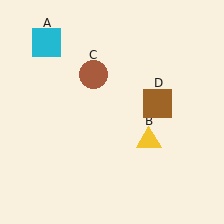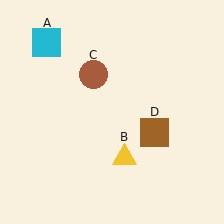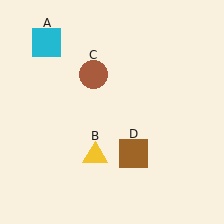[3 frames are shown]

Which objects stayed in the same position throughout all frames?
Cyan square (object A) and brown circle (object C) remained stationary.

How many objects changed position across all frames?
2 objects changed position: yellow triangle (object B), brown square (object D).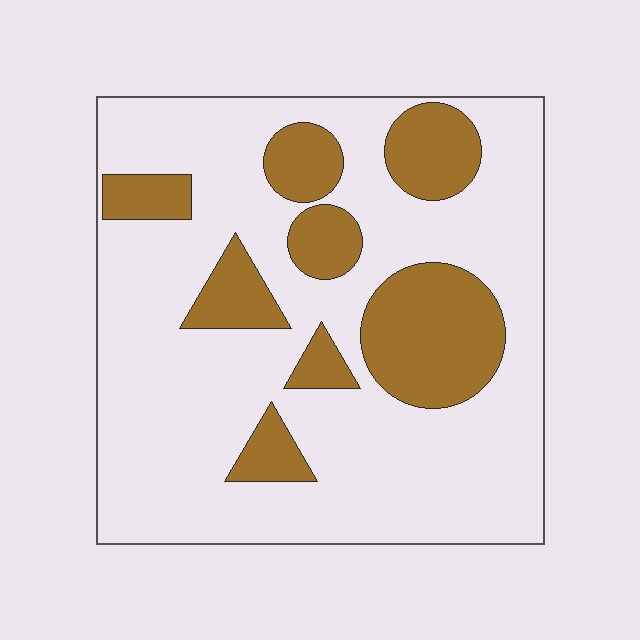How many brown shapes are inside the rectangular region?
8.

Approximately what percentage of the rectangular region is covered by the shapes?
Approximately 25%.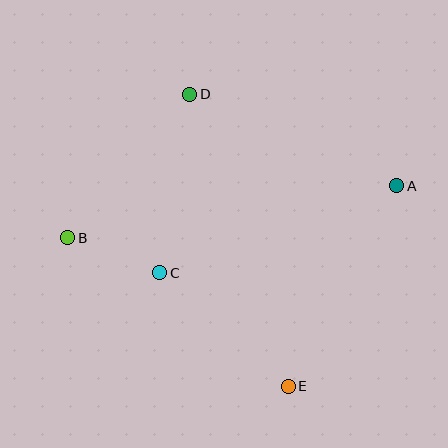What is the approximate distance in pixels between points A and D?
The distance between A and D is approximately 226 pixels.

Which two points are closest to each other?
Points B and C are closest to each other.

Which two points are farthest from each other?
Points A and B are farthest from each other.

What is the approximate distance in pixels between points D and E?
The distance between D and E is approximately 308 pixels.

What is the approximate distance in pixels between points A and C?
The distance between A and C is approximately 252 pixels.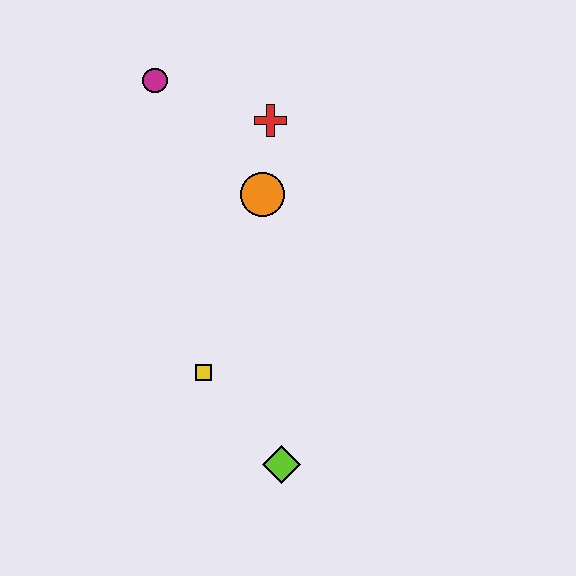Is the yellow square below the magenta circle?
Yes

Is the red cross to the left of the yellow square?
No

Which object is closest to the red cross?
The orange circle is closest to the red cross.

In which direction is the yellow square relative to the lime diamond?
The yellow square is above the lime diamond.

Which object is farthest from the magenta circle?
The lime diamond is farthest from the magenta circle.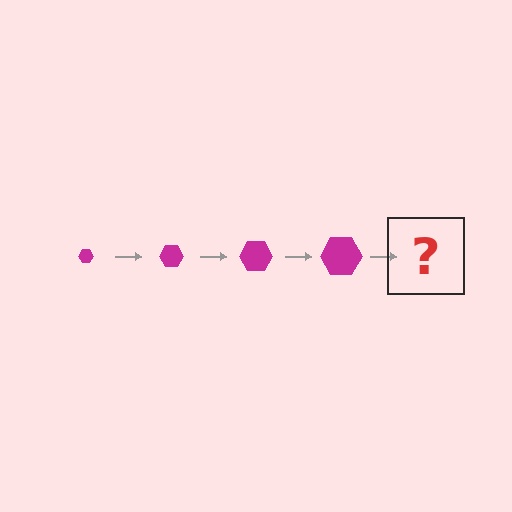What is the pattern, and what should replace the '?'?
The pattern is that the hexagon gets progressively larger each step. The '?' should be a magenta hexagon, larger than the previous one.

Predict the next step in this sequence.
The next step is a magenta hexagon, larger than the previous one.